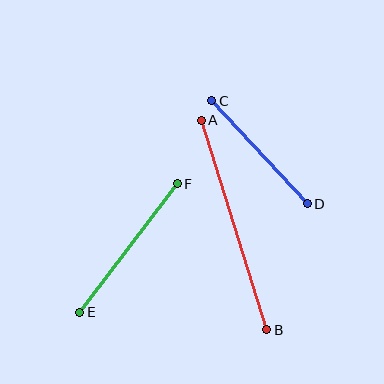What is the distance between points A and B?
The distance is approximately 219 pixels.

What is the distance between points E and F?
The distance is approximately 161 pixels.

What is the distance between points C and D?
The distance is approximately 141 pixels.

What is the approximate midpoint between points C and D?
The midpoint is at approximately (260, 152) pixels.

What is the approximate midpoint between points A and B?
The midpoint is at approximately (234, 225) pixels.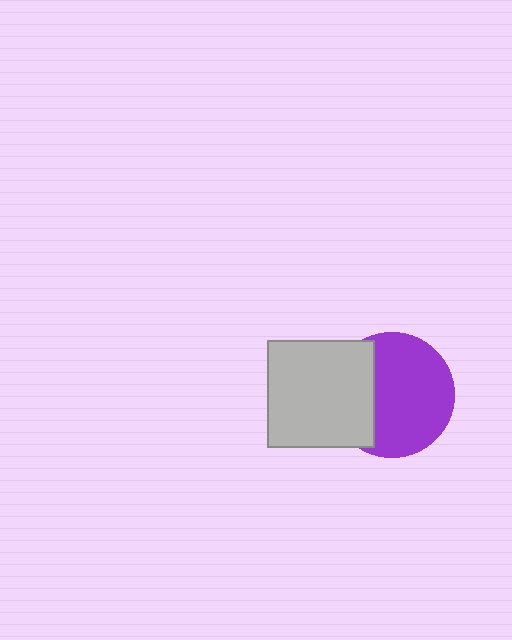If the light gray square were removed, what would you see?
You would see the complete purple circle.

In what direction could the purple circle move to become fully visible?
The purple circle could move right. That would shift it out from behind the light gray square entirely.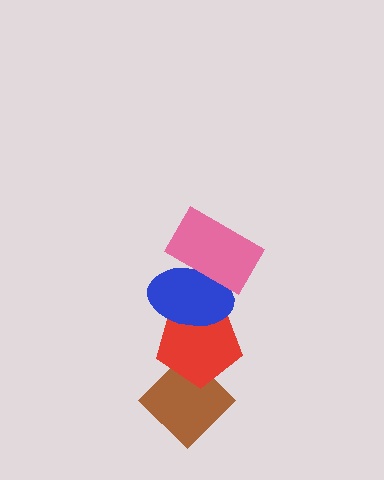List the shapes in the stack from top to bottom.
From top to bottom: the pink rectangle, the blue ellipse, the red pentagon, the brown diamond.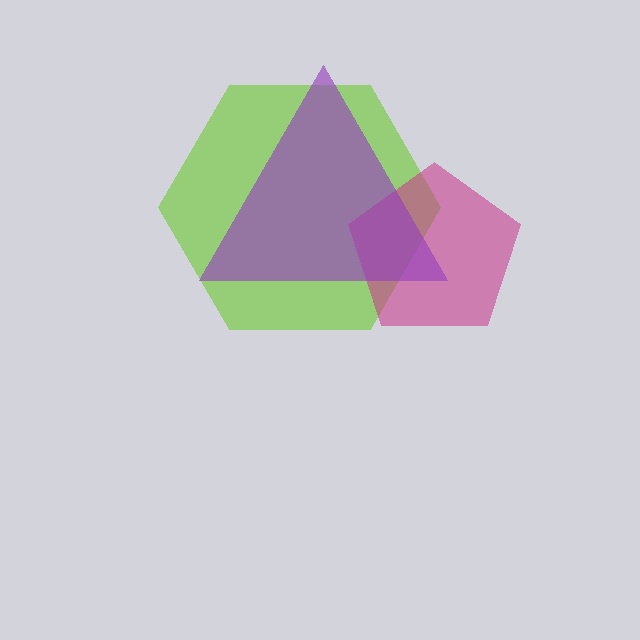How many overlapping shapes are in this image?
There are 3 overlapping shapes in the image.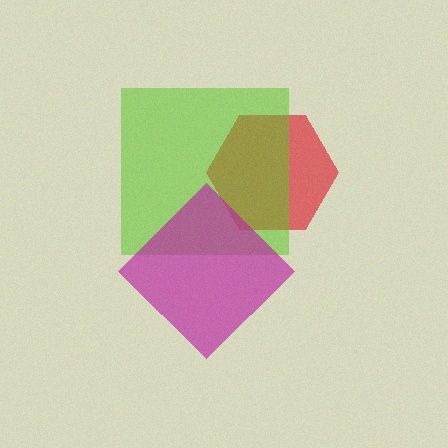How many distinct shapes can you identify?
There are 3 distinct shapes: a red hexagon, a lime square, a magenta diamond.